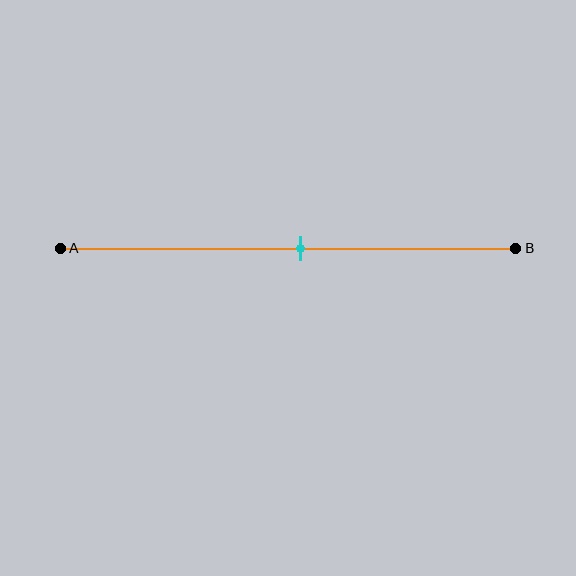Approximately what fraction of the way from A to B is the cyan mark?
The cyan mark is approximately 55% of the way from A to B.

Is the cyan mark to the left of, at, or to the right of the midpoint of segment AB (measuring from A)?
The cyan mark is approximately at the midpoint of segment AB.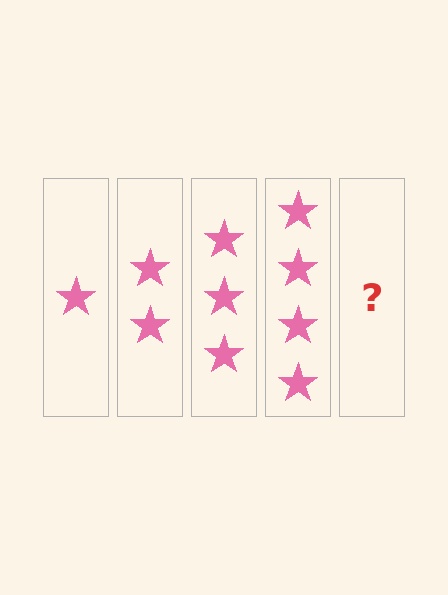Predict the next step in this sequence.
The next step is 5 stars.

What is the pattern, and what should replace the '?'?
The pattern is that each step adds one more star. The '?' should be 5 stars.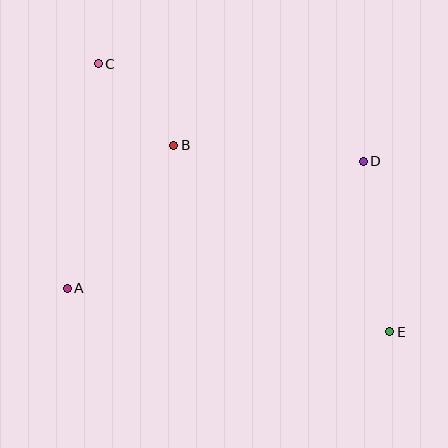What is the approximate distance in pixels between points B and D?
The distance between B and D is approximately 190 pixels.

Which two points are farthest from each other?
Points C and E are farthest from each other.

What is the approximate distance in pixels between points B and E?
The distance between B and E is approximately 286 pixels.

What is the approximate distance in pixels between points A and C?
The distance between A and C is approximately 226 pixels.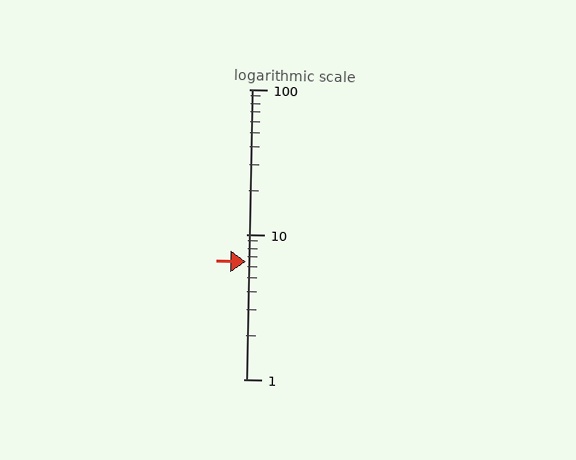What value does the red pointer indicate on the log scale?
The pointer indicates approximately 6.5.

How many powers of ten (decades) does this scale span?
The scale spans 2 decades, from 1 to 100.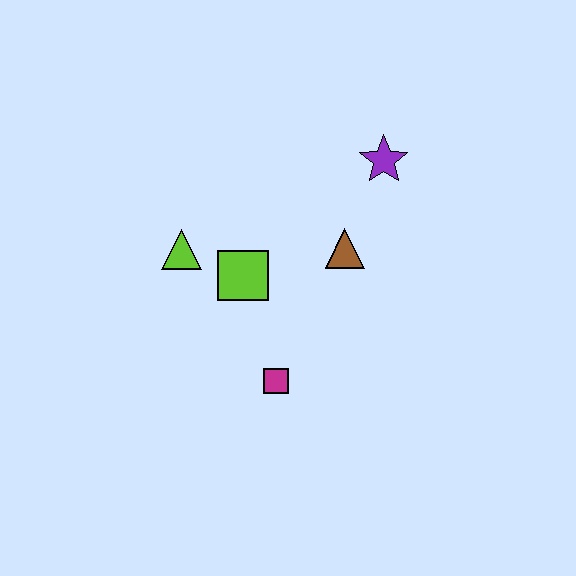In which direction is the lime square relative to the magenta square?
The lime square is above the magenta square.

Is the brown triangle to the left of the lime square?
No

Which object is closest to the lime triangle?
The lime square is closest to the lime triangle.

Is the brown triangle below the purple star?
Yes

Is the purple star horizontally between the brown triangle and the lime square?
No